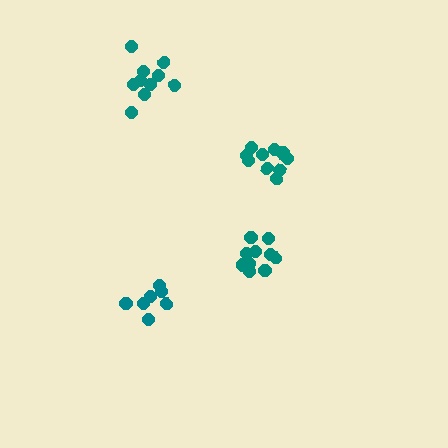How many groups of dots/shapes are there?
There are 4 groups.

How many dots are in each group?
Group 1: 11 dots, Group 2: 11 dots, Group 3: 7 dots, Group 4: 10 dots (39 total).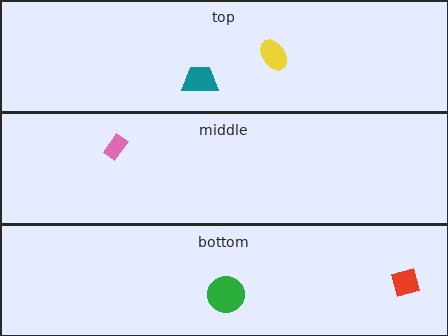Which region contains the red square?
The bottom region.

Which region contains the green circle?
The bottom region.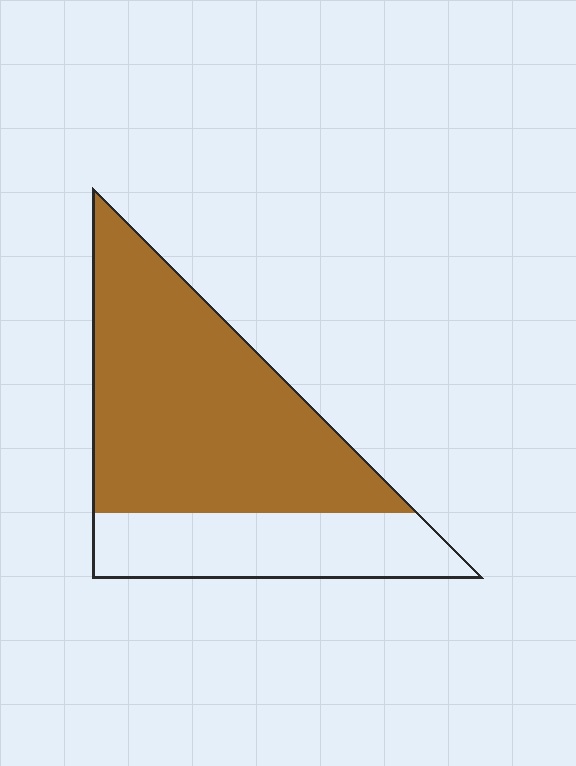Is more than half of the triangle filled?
Yes.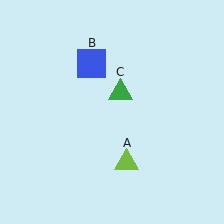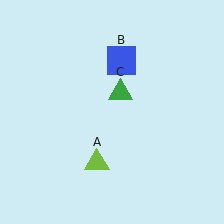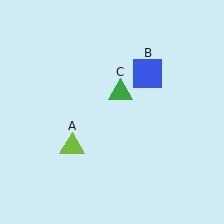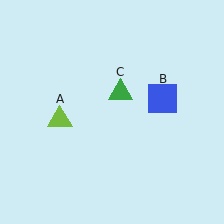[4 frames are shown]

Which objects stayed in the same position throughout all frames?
Green triangle (object C) remained stationary.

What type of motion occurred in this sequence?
The lime triangle (object A), blue square (object B) rotated clockwise around the center of the scene.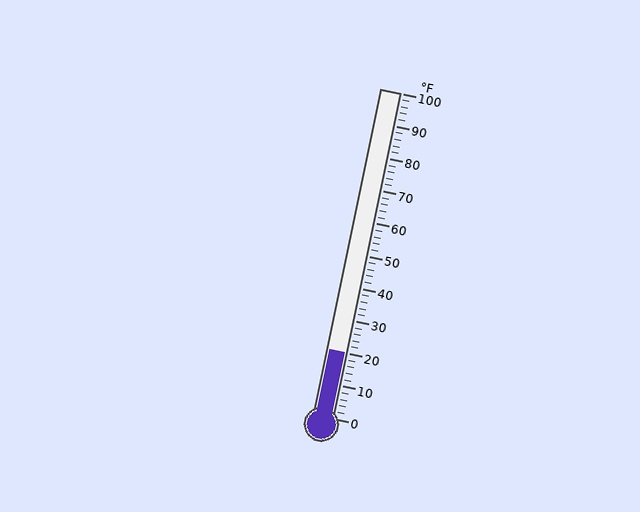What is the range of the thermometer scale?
The thermometer scale ranges from 0°F to 100°F.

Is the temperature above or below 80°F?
The temperature is below 80°F.